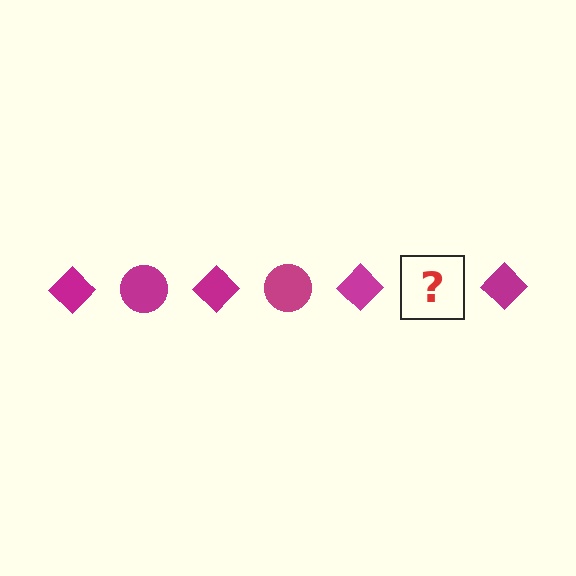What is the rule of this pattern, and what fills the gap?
The rule is that the pattern cycles through diamond, circle shapes in magenta. The gap should be filled with a magenta circle.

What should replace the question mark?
The question mark should be replaced with a magenta circle.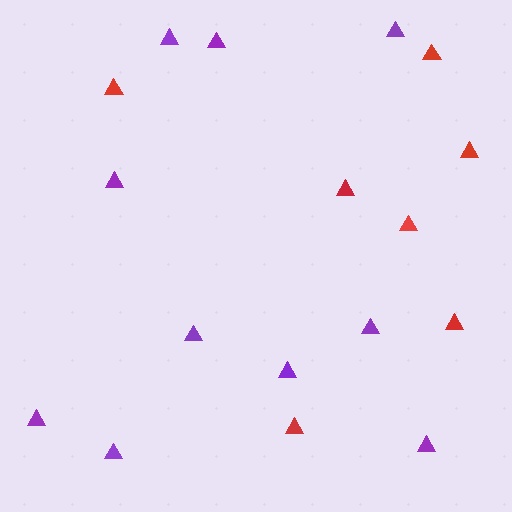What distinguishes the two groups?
There are 2 groups: one group of purple triangles (10) and one group of red triangles (7).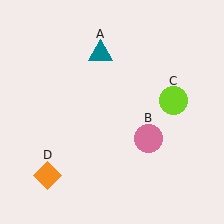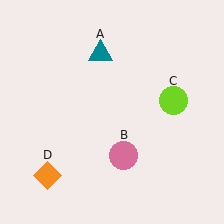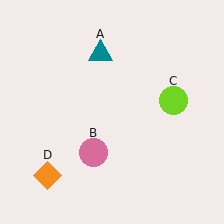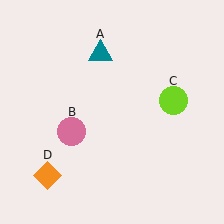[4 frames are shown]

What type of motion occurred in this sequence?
The pink circle (object B) rotated clockwise around the center of the scene.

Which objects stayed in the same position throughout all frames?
Teal triangle (object A) and lime circle (object C) and orange diamond (object D) remained stationary.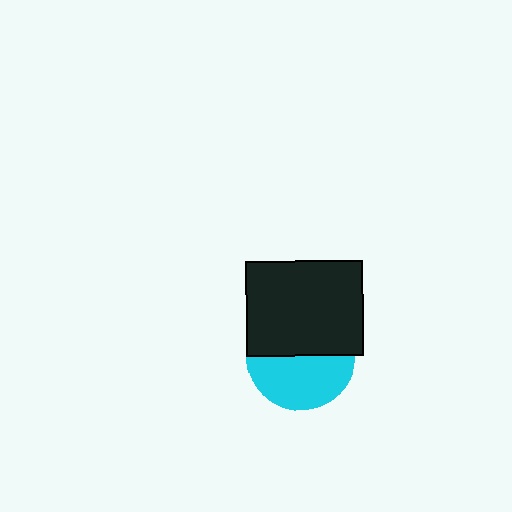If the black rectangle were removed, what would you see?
You would see the complete cyan circle.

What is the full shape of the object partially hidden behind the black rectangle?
The partially hidden object is a cyan circle.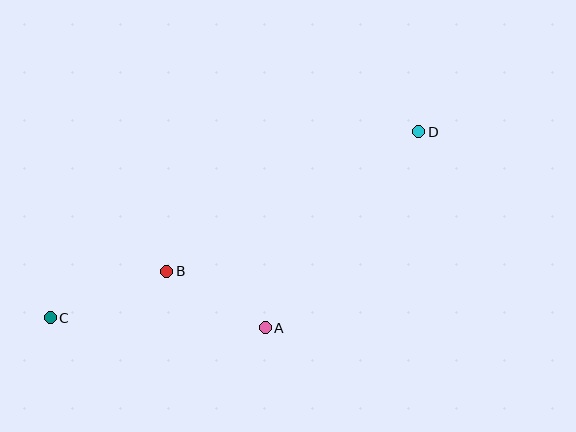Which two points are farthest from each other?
Points C and D are farthest from each other.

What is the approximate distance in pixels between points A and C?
The distance between A and C is approximately 215 pixels.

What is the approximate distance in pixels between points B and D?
The distance between B and D is approximately 288 pixels.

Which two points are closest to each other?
Points A and B are closest to each other.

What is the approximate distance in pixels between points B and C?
The distance between B and C is approximately 126 pixels.